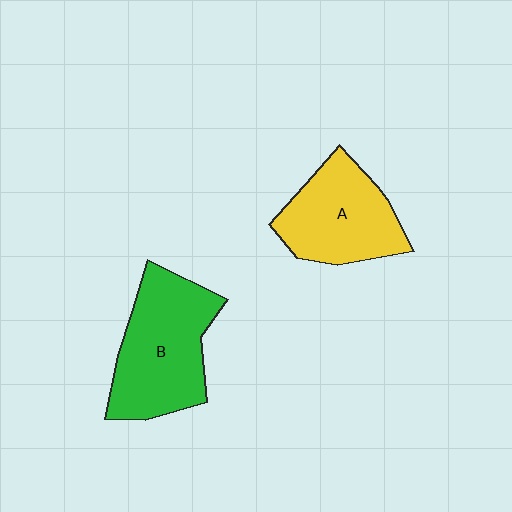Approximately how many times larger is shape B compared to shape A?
Approximately 1.2 times.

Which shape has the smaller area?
Shape A (yellow).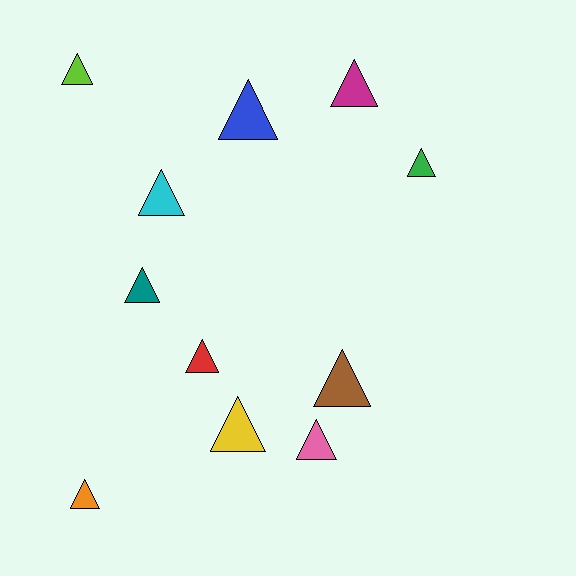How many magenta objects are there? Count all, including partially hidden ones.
There is 1 magenta object.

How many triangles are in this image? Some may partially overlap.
There are 11 triangles.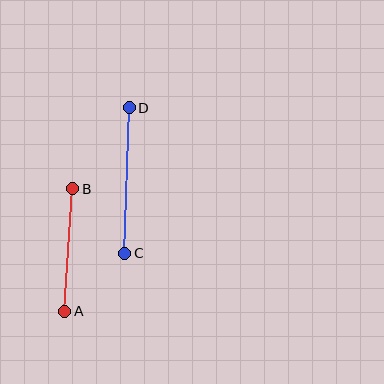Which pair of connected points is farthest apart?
Points C and D are farthest apart.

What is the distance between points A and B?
The distance is approximately 123 pixels.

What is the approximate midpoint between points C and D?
The midpoint is at approximately (127, 180) pixels.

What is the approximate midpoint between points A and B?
The midpoint is at approximately (69, 250) pixels.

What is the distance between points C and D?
The distance is approximately 146 pixels.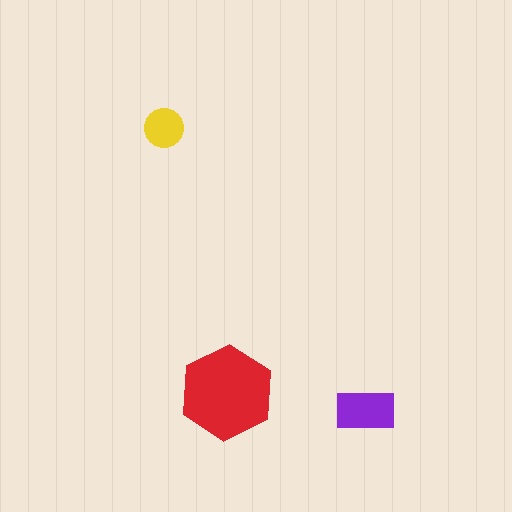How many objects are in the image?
There are 3 objects in the image.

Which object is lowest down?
The purple rectangle is bottommost.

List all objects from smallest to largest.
The yellow circle, the purple rectangle, the red hexagon.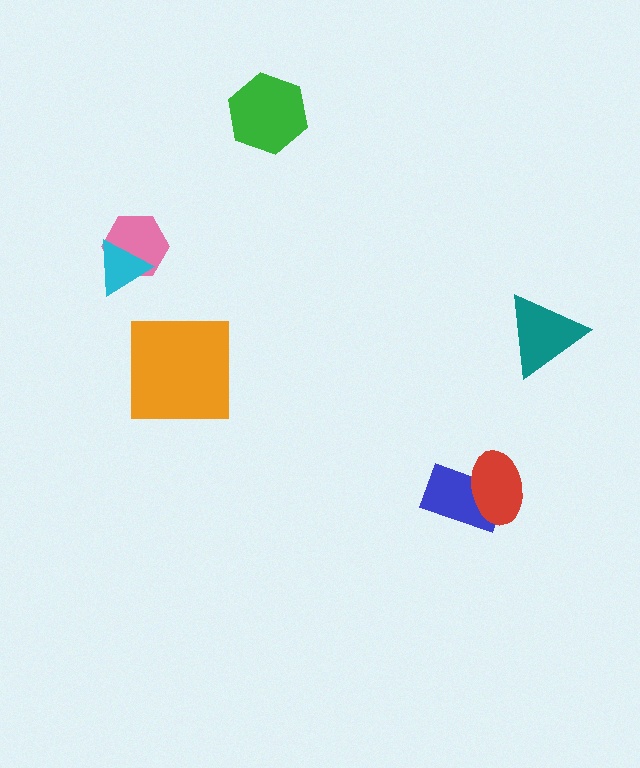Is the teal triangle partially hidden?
No, no other shape covers it.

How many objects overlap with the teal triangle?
0 objects overlap with the teal triangle.